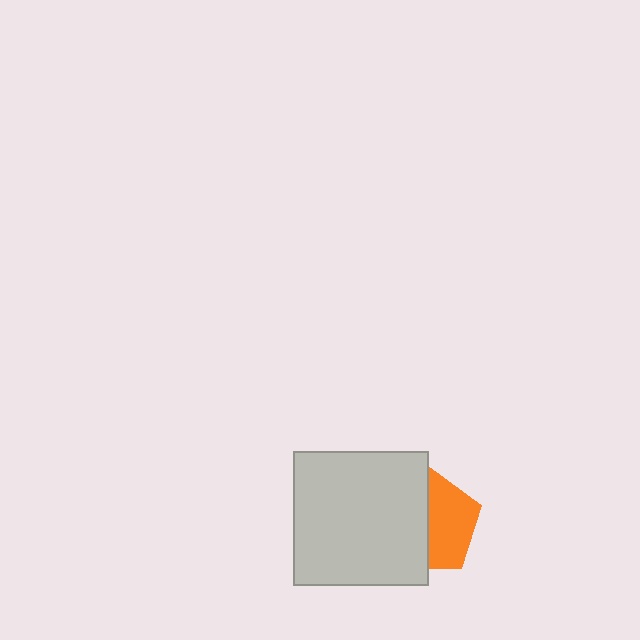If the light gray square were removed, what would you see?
You would see the complete orange pentagon.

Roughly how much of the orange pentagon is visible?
About half of it is visible (roughly 48%).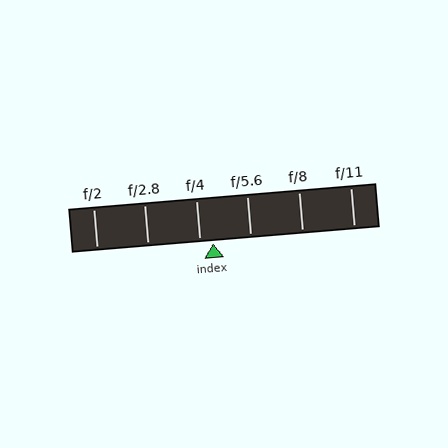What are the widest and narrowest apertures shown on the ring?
The widest aperture shown is f/2 and the narrowest is f/11.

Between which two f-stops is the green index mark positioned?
The index mark is between f/4 and f/5.6.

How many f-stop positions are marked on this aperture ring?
There are 6 f-stop positions marked.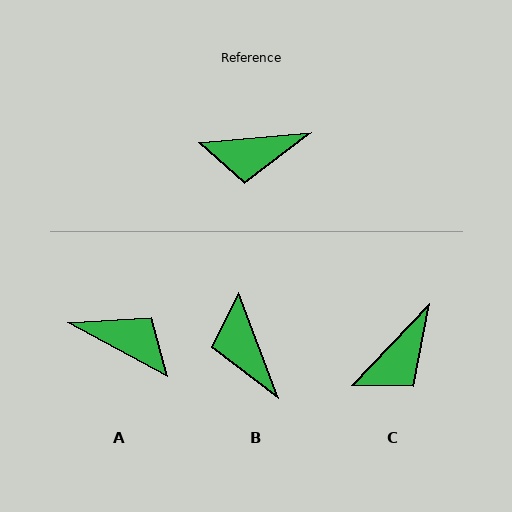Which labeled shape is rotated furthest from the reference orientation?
A, about 146 degrees away.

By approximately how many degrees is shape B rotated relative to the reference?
Approximately 74 degrees clockwise.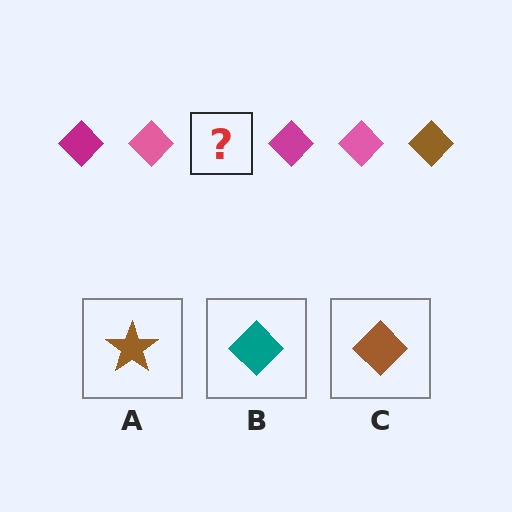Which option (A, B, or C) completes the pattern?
C.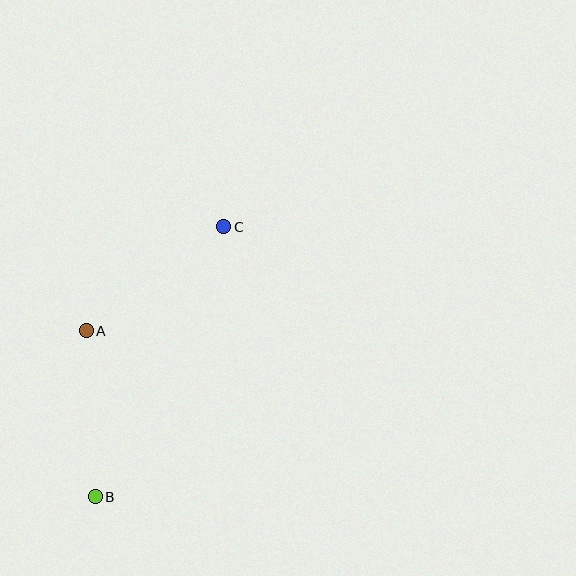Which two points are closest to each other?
Points A and B are closest to each other.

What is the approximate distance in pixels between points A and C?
The distance between A and C is approximately 173 pixels.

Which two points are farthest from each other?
Points B and C are farthest from each other.